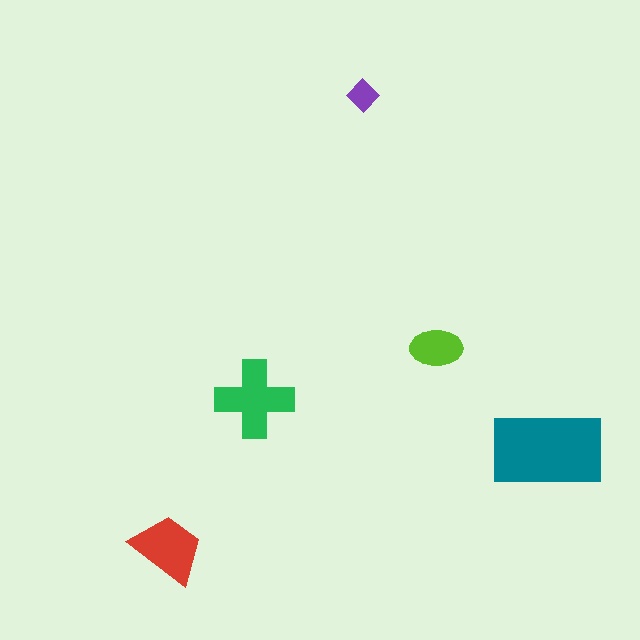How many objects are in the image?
There are 5 objects in the image.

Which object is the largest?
The teal rectangle.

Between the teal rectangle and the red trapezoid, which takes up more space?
The teal rectangle.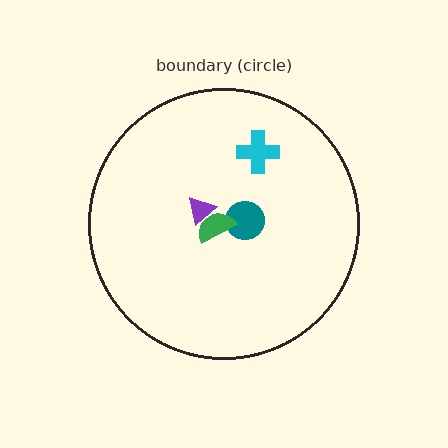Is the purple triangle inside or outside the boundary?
Inside.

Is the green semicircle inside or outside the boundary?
Inside.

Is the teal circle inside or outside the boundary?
Inside.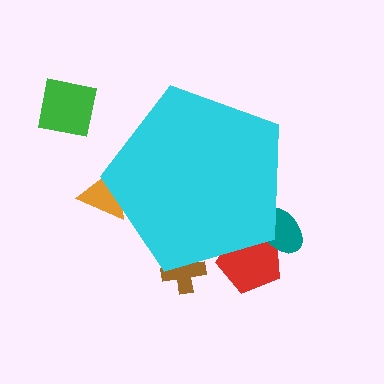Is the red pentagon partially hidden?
Yes, the red pentagon is partially hidden behind the cyan pentagon.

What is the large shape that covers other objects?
A cyan pentagon.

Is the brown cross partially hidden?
Yes, the brown cross is partially hidden behind the cyan pentagon.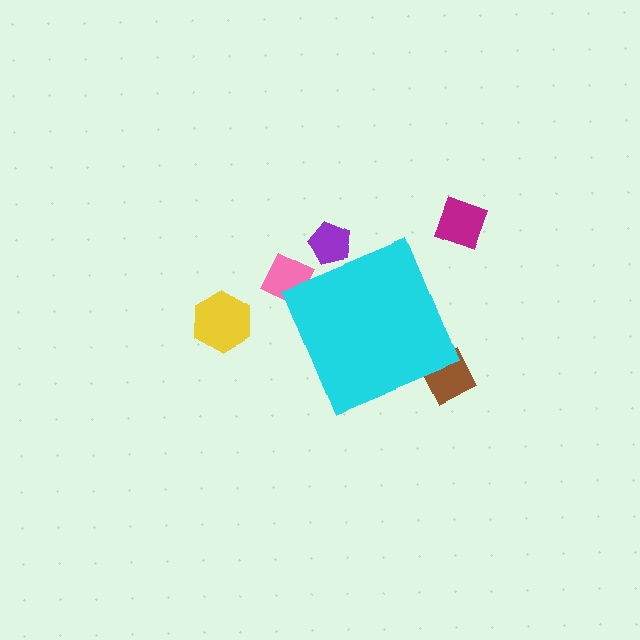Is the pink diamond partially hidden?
Yes, the pink diamond is partially hidden behind the cyan diamond.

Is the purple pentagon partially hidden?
Yes, the purple pentagon is partially hidden behind the cyan diamond.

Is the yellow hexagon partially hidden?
No, the yellow hexagon is fully visible.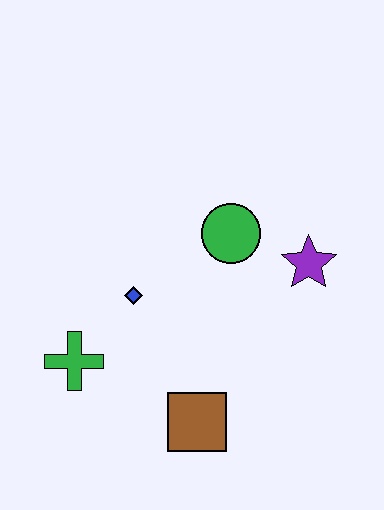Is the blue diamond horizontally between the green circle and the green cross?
Yes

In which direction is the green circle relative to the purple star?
The green circle is to the left of the purple star.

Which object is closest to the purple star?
The green circle is closest to the purple star.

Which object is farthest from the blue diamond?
The purple star is farthest from the blue diamond.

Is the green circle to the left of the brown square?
No